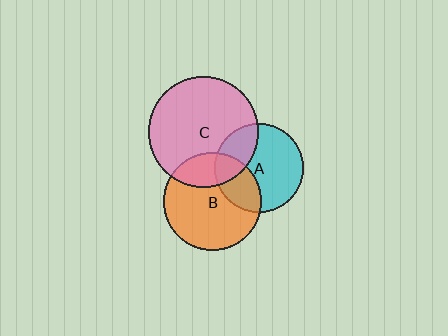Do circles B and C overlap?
Yes.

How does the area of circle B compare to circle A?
Approximately 1.2 times.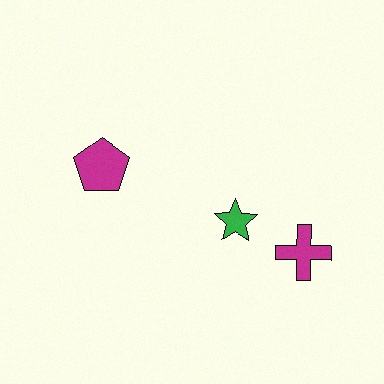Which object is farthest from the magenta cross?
The magenta pentagon is farthest from the magenta cross.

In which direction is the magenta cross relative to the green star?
The magenta cross is to the right of the green star.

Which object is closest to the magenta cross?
The green star is closest to the magenta cross.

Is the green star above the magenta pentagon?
No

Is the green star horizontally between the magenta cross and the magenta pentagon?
Yes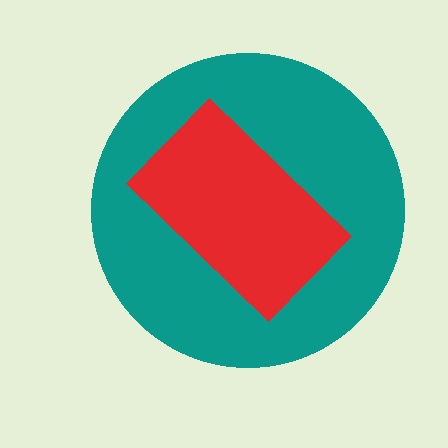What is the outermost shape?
The teal circle.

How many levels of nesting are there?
2.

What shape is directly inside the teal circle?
The red rectangle.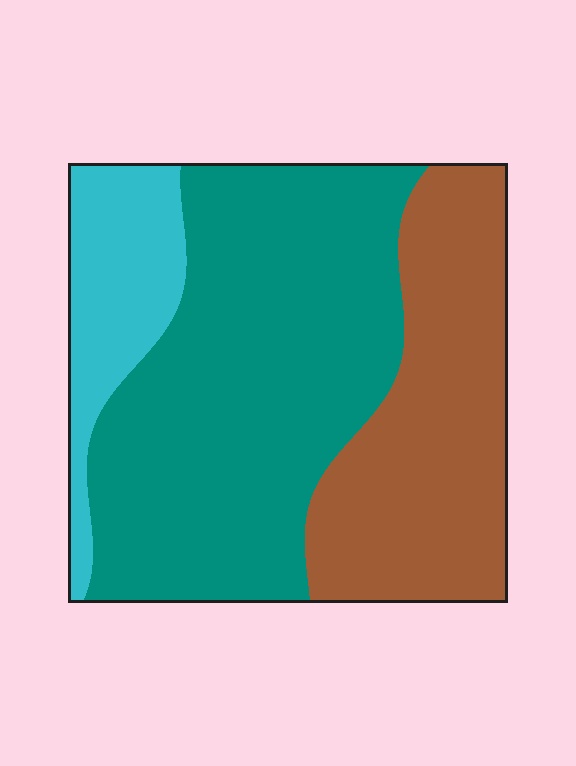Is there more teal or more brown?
Teal.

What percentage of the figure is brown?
Brown covers 32% of the figure.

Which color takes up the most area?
Teal, at roughly 55%.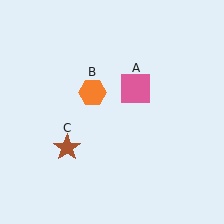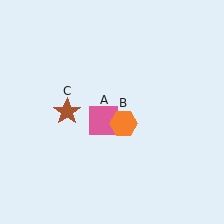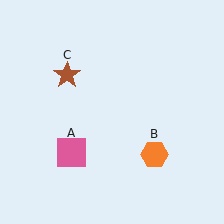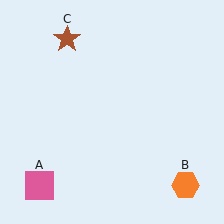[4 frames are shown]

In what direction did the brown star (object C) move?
The brown star (object C) moved up.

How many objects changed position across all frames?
3 objects changed position: pink square (object A), orange hexagon (object B), brown star (object C).